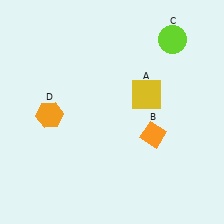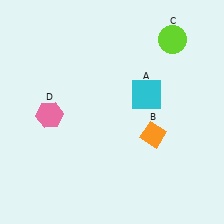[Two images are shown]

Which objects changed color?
A changed from yellow to cyan. D changed from orange to pink.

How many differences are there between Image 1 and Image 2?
There are 2 differences between the two images.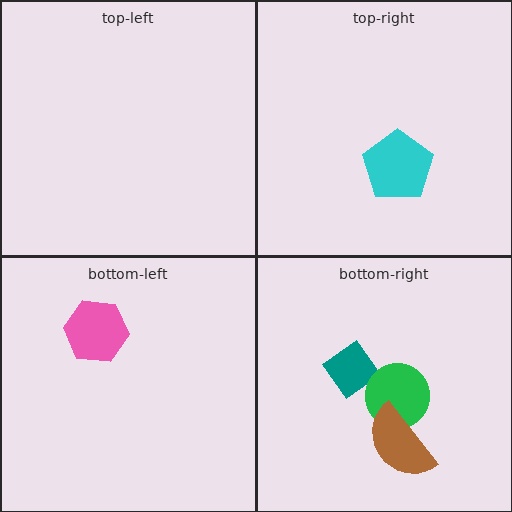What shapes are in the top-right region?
The cyan pentagon.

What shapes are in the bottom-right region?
The teal diamond, the green circle, the brown semicircle.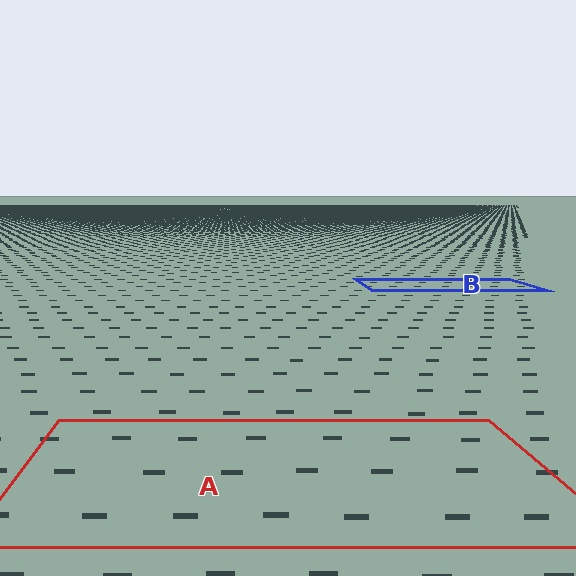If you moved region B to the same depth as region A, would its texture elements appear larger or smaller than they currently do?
They would appear larger. At a closer depth, the same texture elements are projected at a bigger on-screen size.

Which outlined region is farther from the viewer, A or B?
Region B is farther from the viewer — the texture elements inside it appear smaller and more densely packed.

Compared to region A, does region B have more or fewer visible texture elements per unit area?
Region B has more texture elements per unit area — they are packed more densely because it is farther away.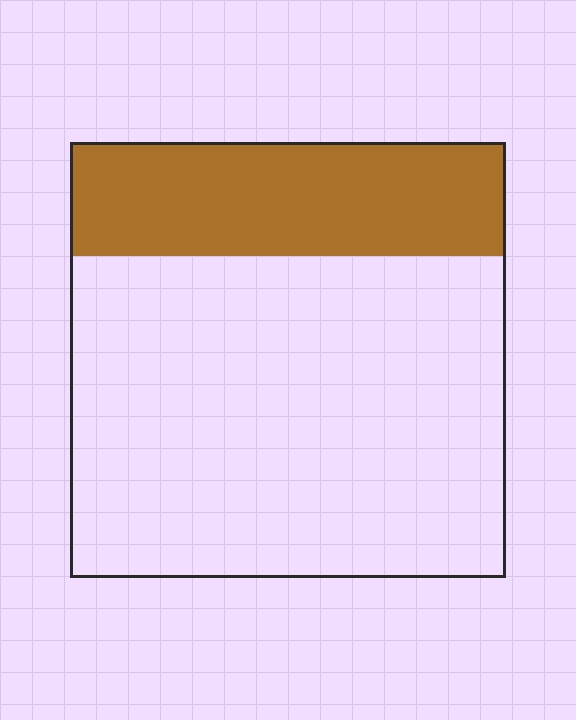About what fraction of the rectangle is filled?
About one quarter (1/4).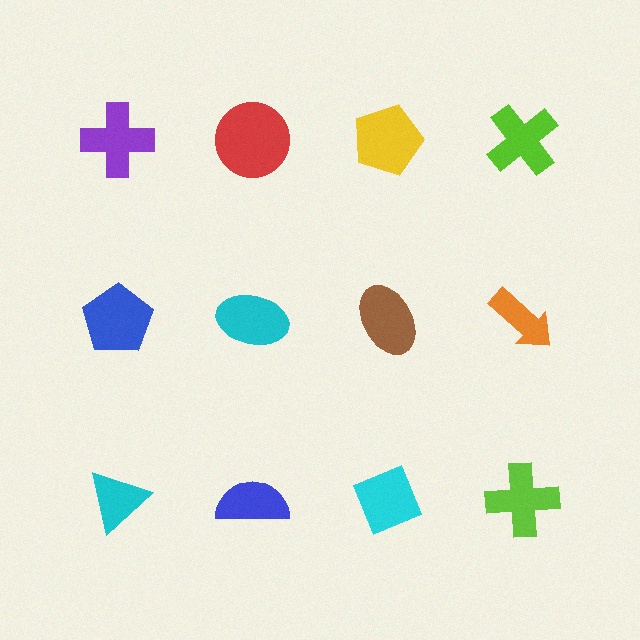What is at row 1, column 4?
A lime cross.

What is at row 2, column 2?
A cyan ellipse.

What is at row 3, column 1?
A cyan triangle.